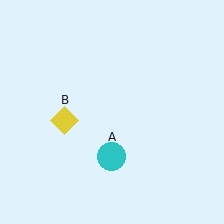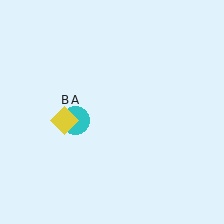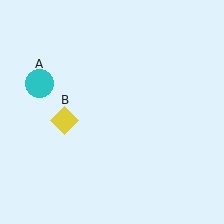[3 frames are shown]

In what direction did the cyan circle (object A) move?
The cyan circle (object A) moved up and to the left.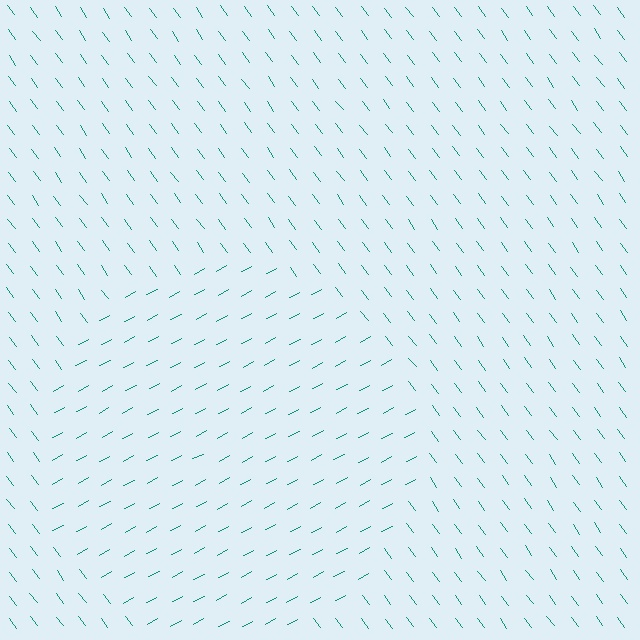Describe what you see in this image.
The image is filled with small teal line segments. A circle region in the image has lines oriented differently from the surrounding lines, creating a visible texture boundary.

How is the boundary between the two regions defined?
The boundary is defined purely by a change in line orientation (approximately 82 degrees difference). All lines are the same color and thickness.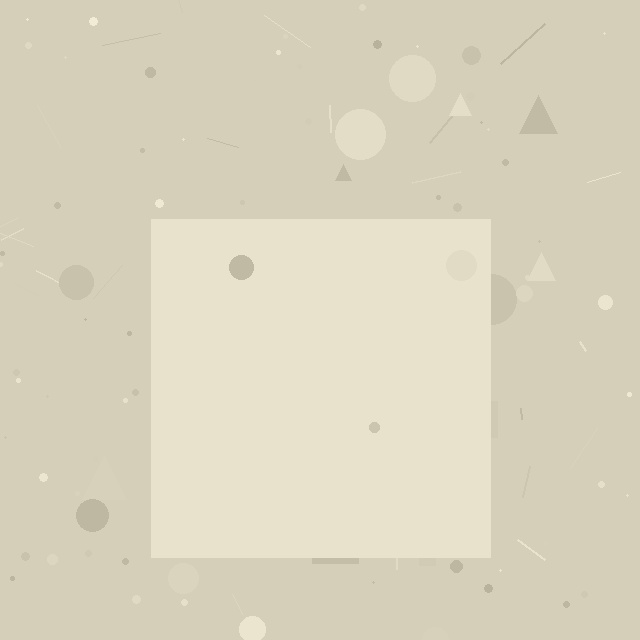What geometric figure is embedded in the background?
A square is embedded in the background.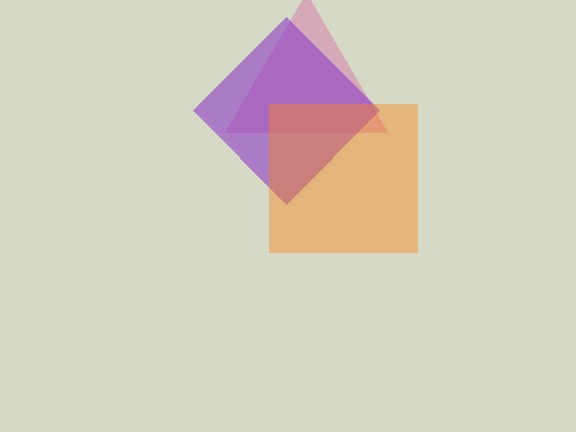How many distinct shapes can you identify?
There are 3 distinct shapes: a pink triangle, a purple diamond, an orange square.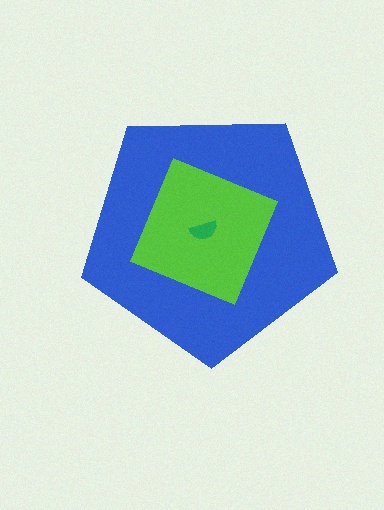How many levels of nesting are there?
3.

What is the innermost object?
The green semicircle.